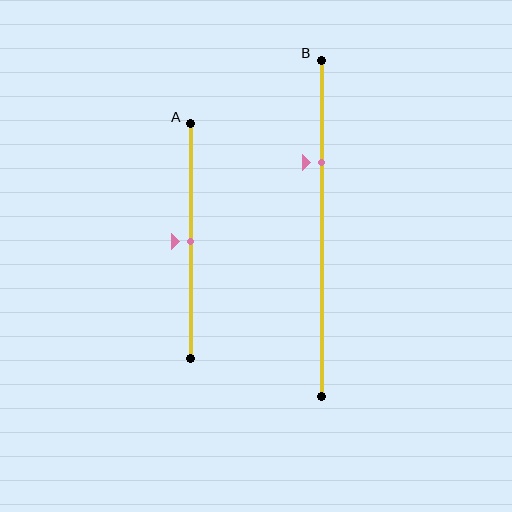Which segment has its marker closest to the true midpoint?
Segment A has its marker closest to the true midpoint.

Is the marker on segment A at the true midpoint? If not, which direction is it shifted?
Yes, the marker on segment A is at the true midpoint.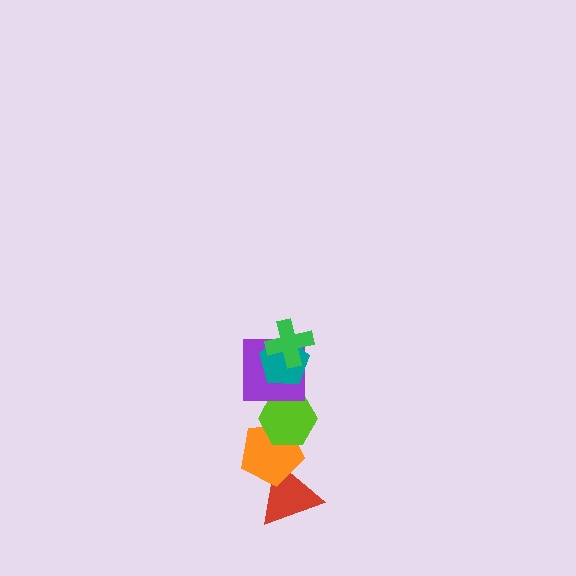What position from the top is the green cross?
The green cross is 1st from the top.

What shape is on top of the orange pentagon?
The lime hexagon is on top of the orange pentagon.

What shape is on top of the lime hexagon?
The purple square is on top of the lime hexagon.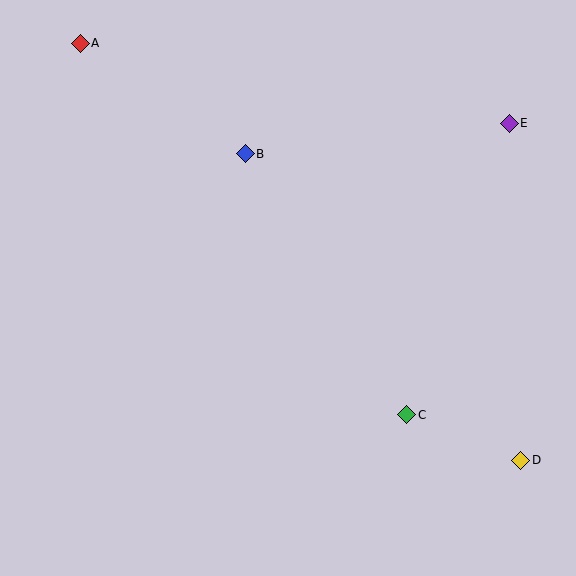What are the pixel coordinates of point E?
Point E is at (509, 124).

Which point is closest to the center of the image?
Point B at (245, 154) is closest to the center.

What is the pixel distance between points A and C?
The distance between A and C is 495 pixels.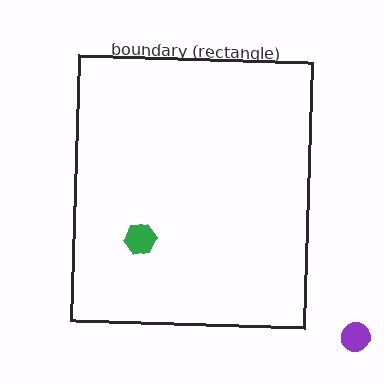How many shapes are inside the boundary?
1 inside, 1 outside.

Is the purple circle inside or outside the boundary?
Outside.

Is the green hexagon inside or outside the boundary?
Inside.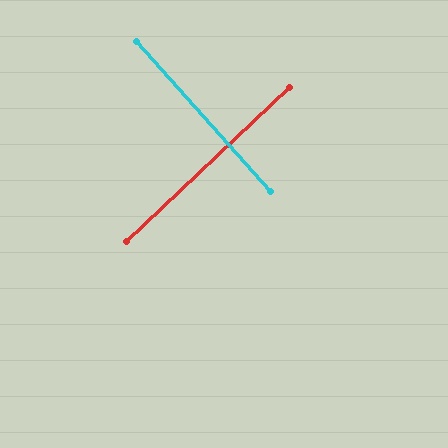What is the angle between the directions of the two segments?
Approximately 88 degrees.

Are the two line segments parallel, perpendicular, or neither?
Perpendicular — they meet at approximately 88°.